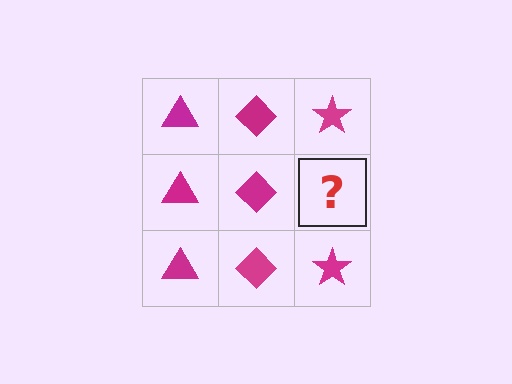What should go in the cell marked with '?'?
The missing cell should contain a magenta star.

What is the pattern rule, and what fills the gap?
The rule is that each column has a consistent shape. The gap should be filled with a magenta star.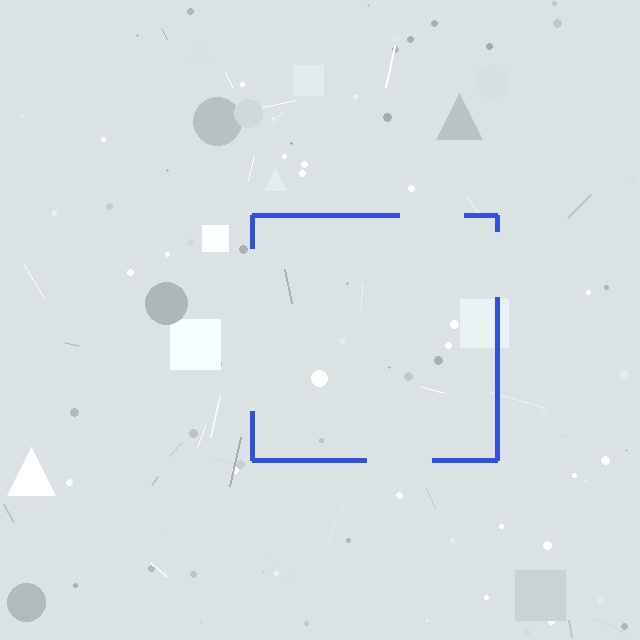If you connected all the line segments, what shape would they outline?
They would outline a square.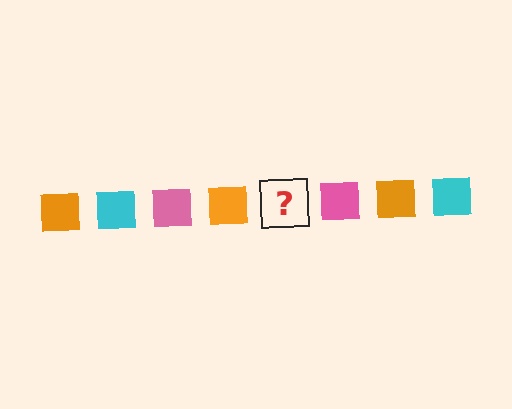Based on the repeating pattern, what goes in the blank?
The blank should be a cyan square.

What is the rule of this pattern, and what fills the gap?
The rule is that the pattern cycles through orange, cyan, pink squares. The gap should be filled with a cyan square.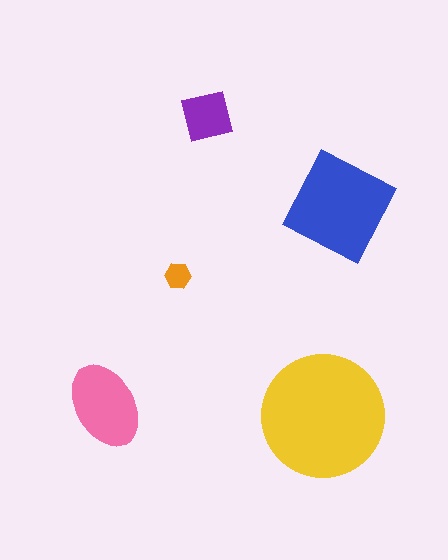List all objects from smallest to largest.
The orange hexagon, the purple square, the pink ellipse, the blue diamond, the yellow circle.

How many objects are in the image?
There are 5 objects in the image.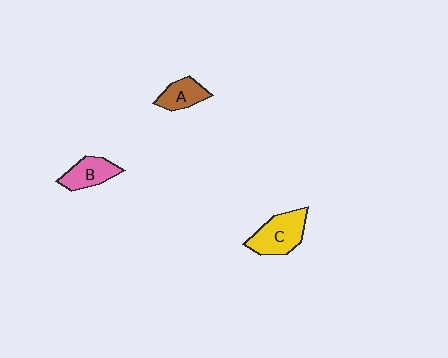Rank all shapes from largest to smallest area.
From largest to smallest: C (yellow), B (pink), A (brown).